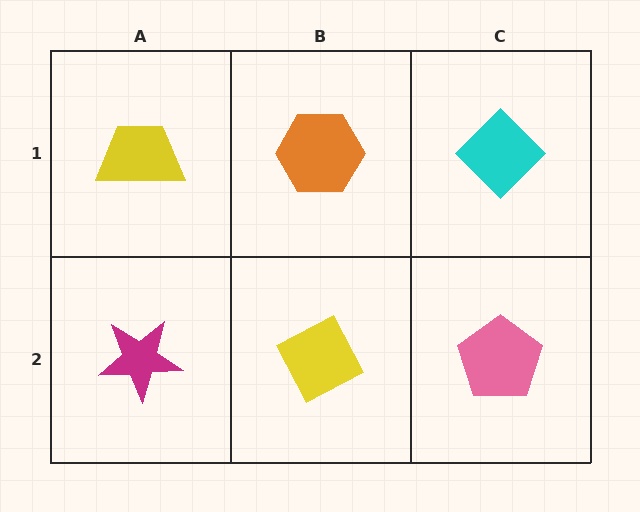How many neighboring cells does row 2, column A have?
2.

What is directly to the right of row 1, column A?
An orange hexagon.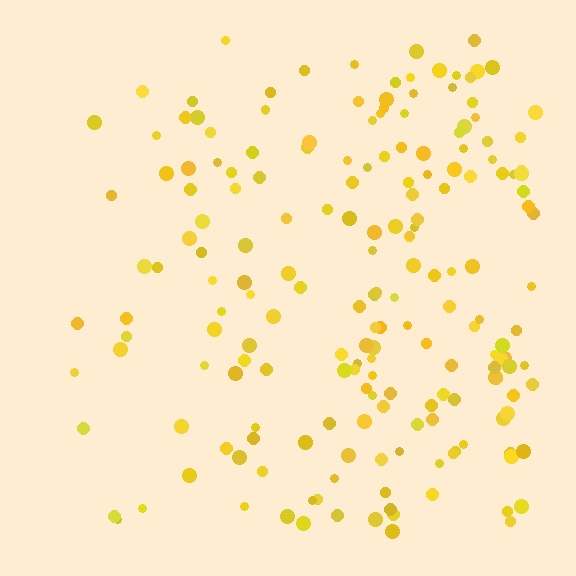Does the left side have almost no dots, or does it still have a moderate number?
Still a moderate number, just noticeably fewer than the right.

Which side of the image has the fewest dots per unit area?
The left.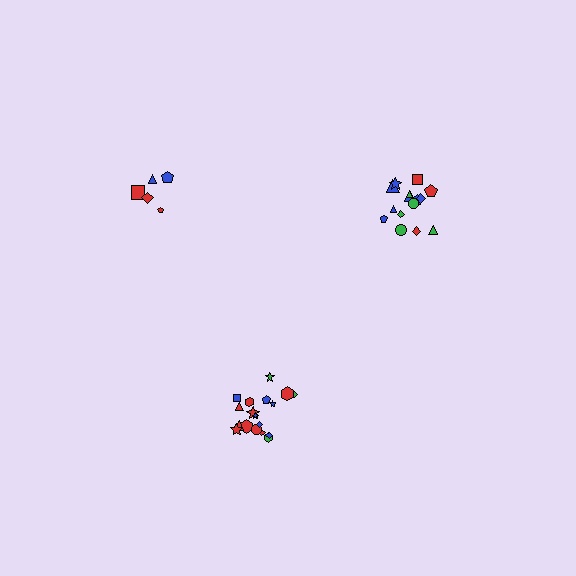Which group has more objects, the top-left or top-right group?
The top-right group.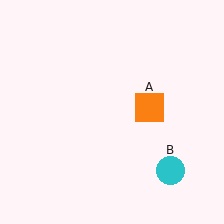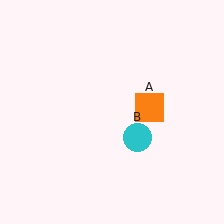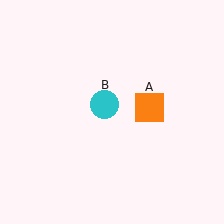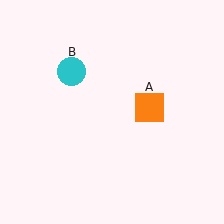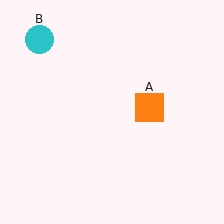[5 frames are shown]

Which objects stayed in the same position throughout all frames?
Orange square (object A) remained stationary.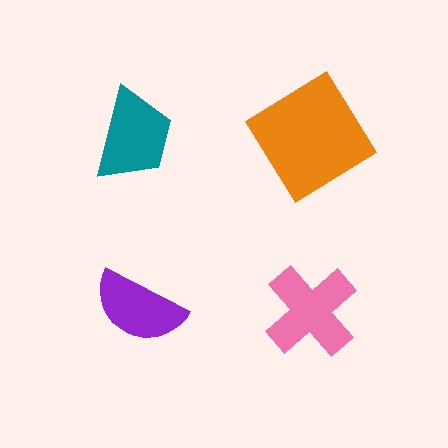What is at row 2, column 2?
A pink cross.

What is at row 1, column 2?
An orange diamond.